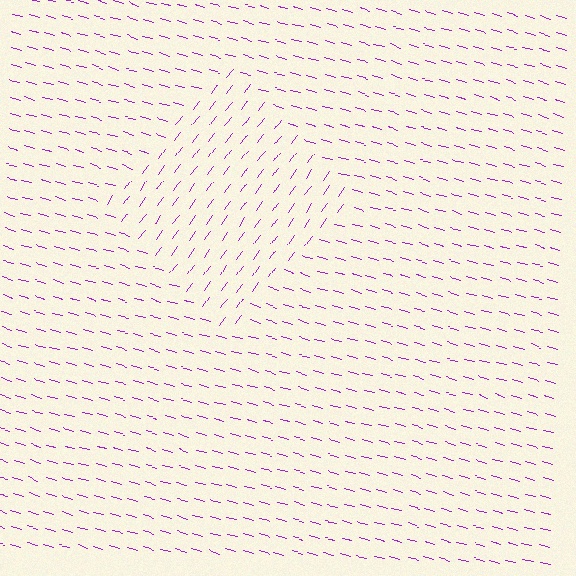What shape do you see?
I see a diamond.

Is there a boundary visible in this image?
Yes, there is a texture boundary formed by a change in line orientation.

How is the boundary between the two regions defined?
The boundary is defined purely by a change in line orientation (approximately 70 degrees difference). All lines are the same color and thickness.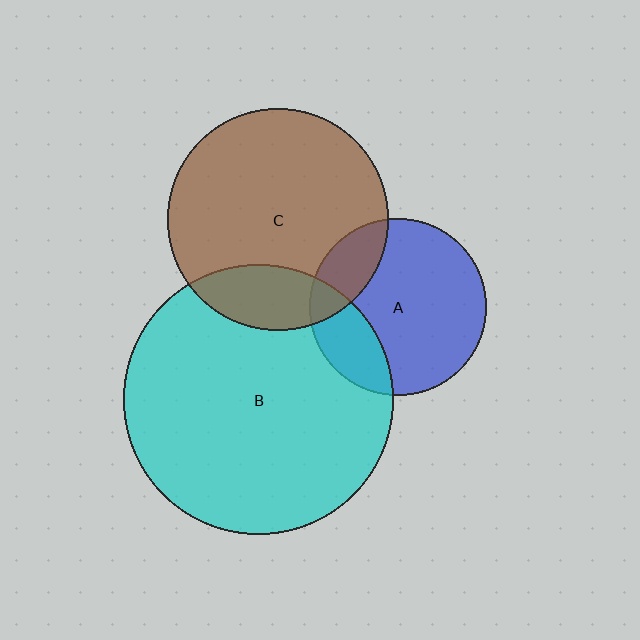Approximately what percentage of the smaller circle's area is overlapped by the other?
Approximately 20%.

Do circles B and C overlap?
Yes.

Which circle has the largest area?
Circle B (cyan).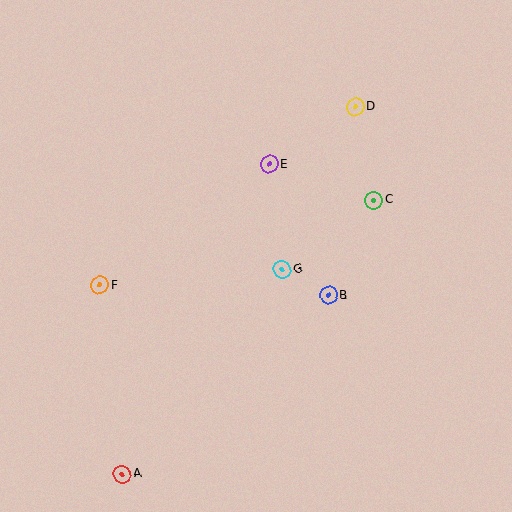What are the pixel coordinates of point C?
Point C is at (374, 200).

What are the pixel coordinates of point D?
Point D is at (355, 107).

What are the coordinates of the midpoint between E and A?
The midpoint between E and A is at (196, 319).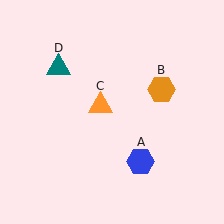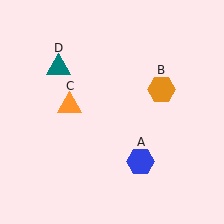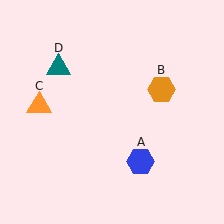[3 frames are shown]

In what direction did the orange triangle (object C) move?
The orange triangle (object C) moved left.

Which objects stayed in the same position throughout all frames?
Blue hexagon (object A) and orange hexagon (object B) and teal triangle (object D) remained stationary.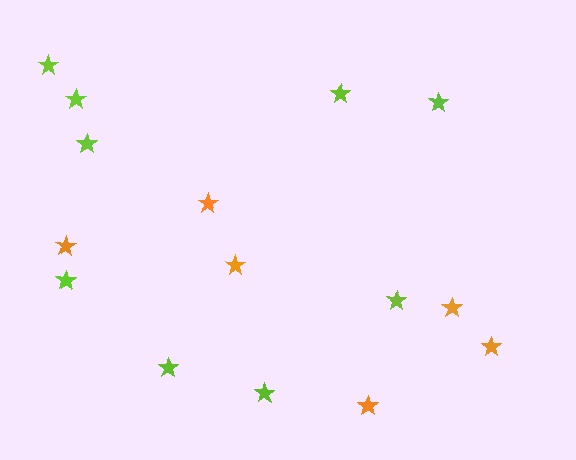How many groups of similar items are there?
There are 2 groups: one group of lime stars (9) and one group of orange stars (6).